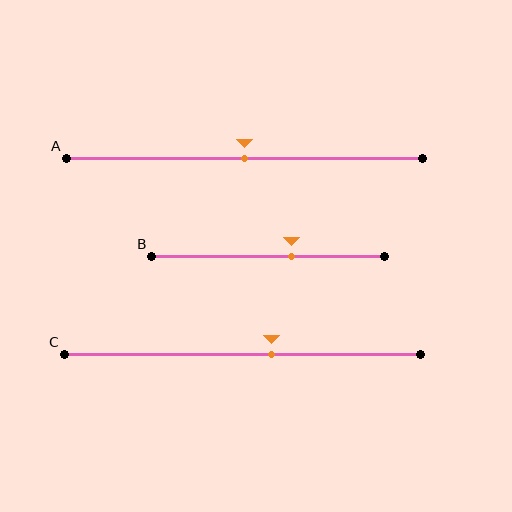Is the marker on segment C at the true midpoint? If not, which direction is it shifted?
No, the marker on segment C is shifted to the right by about 8% of the segment length.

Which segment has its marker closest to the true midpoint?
Segment A has its marker closest to the true midpoint.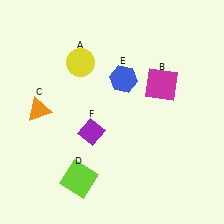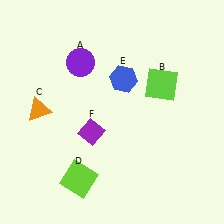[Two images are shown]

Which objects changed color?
A changed from yellow to purple. B changed from magenta to lime.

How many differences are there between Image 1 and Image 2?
There are 2 differences between the two images.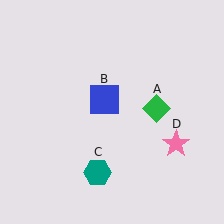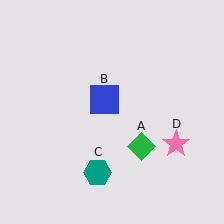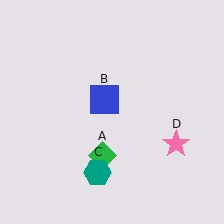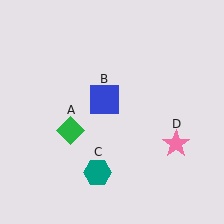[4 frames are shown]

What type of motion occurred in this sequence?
The green diamond (object A) rotated clockwise around the center of the scene.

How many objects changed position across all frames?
1 object changed position: green diamond (object A).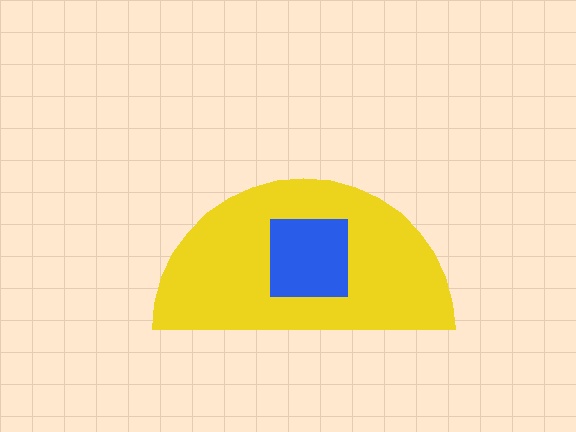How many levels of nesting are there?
2.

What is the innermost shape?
The blue square.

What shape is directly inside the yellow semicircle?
The blue square.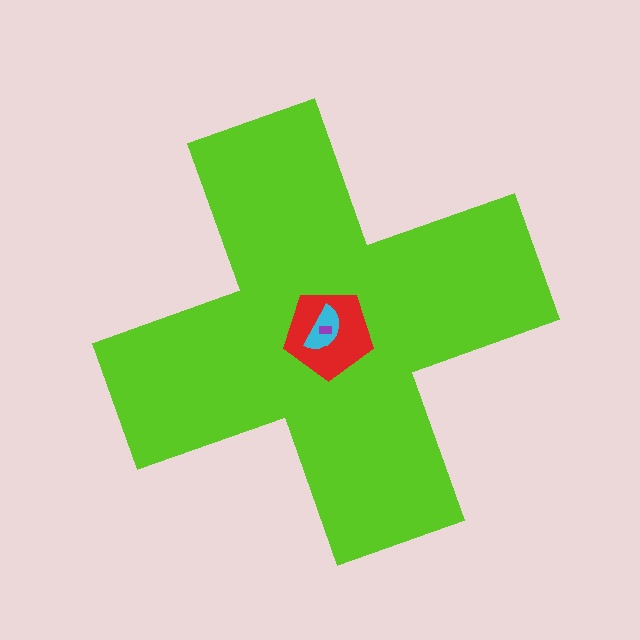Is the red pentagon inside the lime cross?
Yes.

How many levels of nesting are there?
4.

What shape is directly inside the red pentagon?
The cyan semicircle.